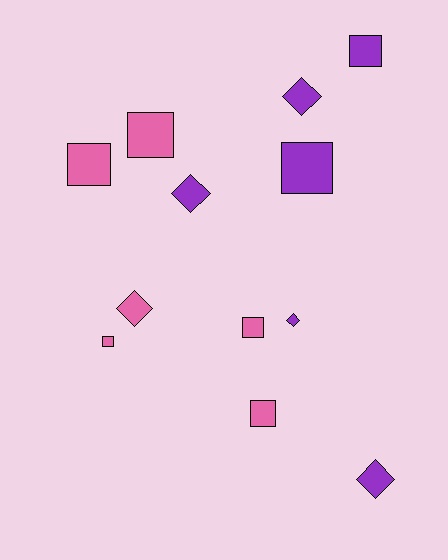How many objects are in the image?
There are 12 objects.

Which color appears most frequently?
Pink, with 6 objects.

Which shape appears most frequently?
Square, with 7 objects.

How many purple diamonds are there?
There are 4 purple diamonds.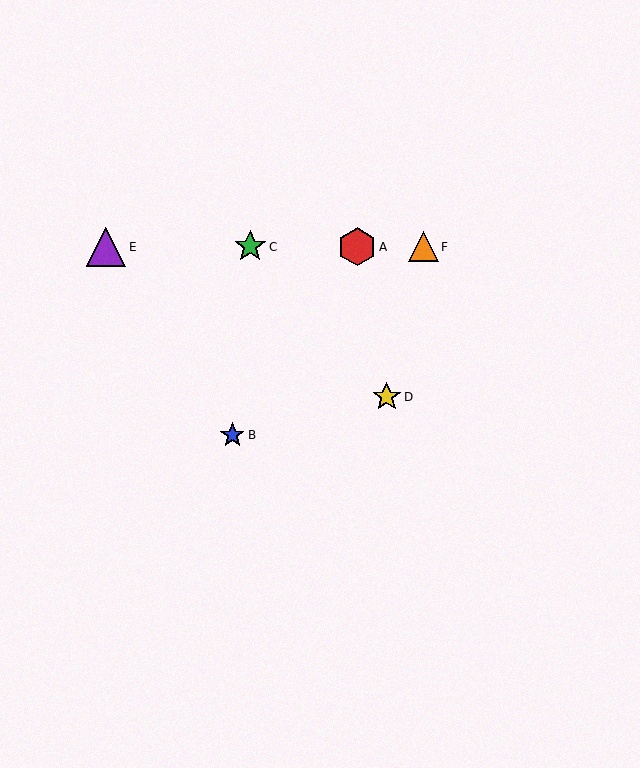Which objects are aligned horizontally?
Objects A, C, E, F are aligned horizontally.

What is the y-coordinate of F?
Object F is at y≈247.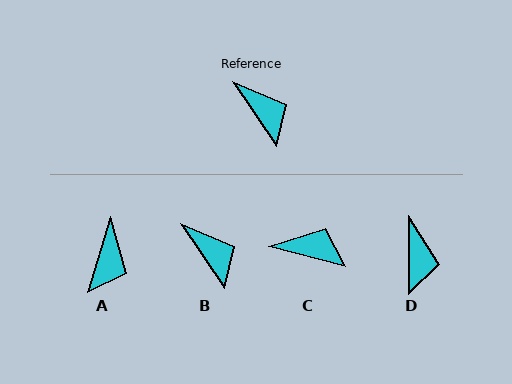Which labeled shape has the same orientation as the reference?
B.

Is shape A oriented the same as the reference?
No, it is off by about 51 degrees.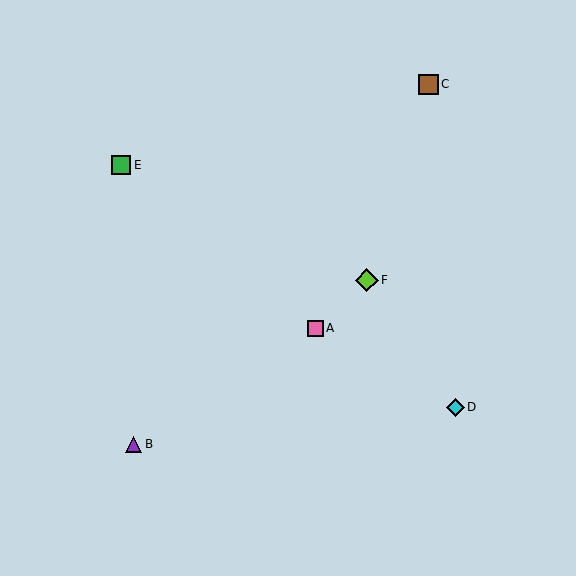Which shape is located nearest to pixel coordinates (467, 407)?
The cyan diamond (labeled D) at (455, 407) is nearest to that location.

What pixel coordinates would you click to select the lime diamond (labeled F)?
Click at (367, 280) to select the lime diamond F.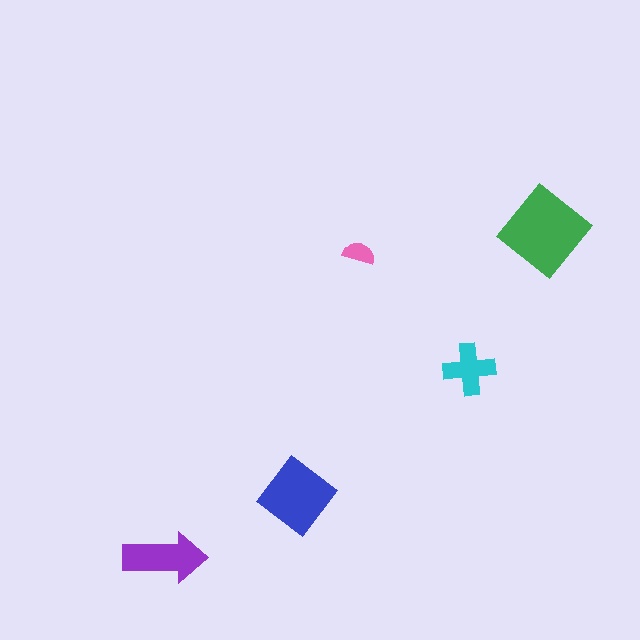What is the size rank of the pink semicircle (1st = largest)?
5th.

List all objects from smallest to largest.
The pink semicircle, the cyan cross, the purple arrow, the blue diamond, the green diamond.